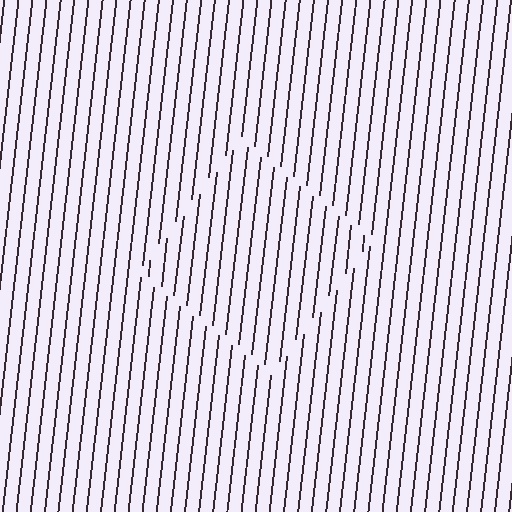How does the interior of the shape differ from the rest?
The interior of the shape contains the same grating, shifted by half a period — the contour is defined by the phase discontinuity where line-ends from the inner and outer gratings abut.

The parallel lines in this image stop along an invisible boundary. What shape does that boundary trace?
An illusory square. The interior of the shape contains the same grating, shifted by half a period — the contour is defined by the phase discontinuity where line-ends from the inner and outer gratings abut.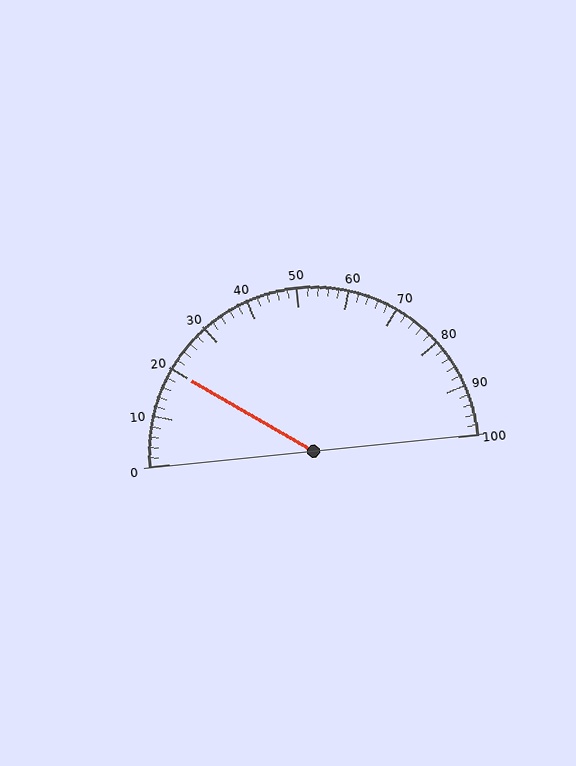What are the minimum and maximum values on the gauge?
The gauge ranges from 0 to 100.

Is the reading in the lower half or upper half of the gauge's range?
The reading is in the lower half of the range (0 to 100).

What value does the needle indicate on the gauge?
The needle indicates approximately 20.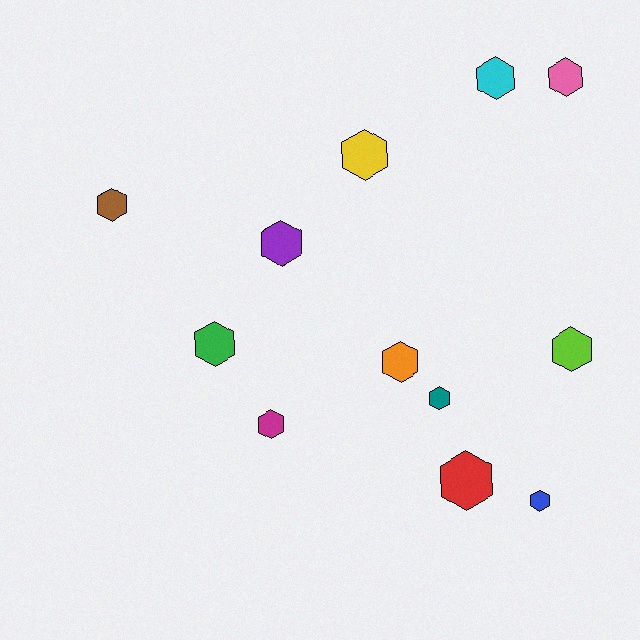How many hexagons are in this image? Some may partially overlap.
There are 12 hexagons.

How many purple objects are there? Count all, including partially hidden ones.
There is 1 purple object.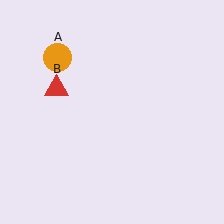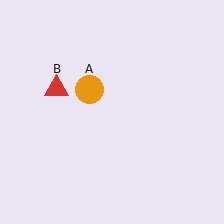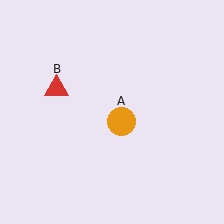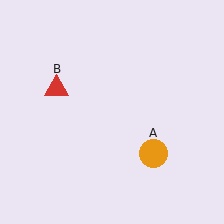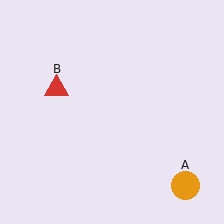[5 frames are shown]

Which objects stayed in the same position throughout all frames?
Red triangle (object B) remained stationary.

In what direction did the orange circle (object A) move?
The orange circle (object A) moved down and to the right.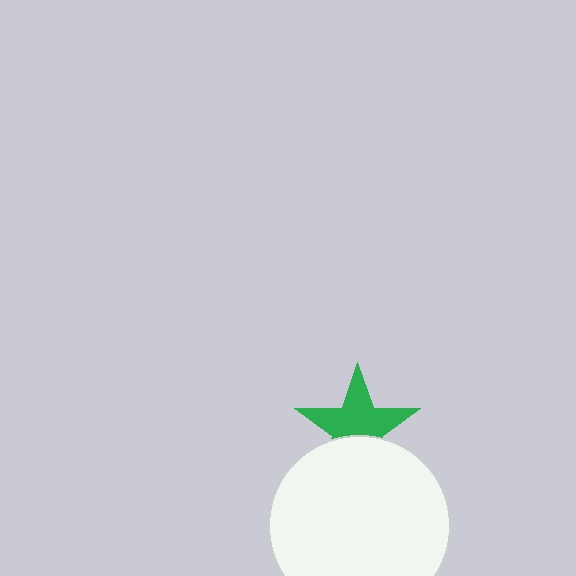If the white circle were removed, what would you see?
You would see the complete green star.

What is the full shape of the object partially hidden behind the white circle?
The partially hidden object is a green star.